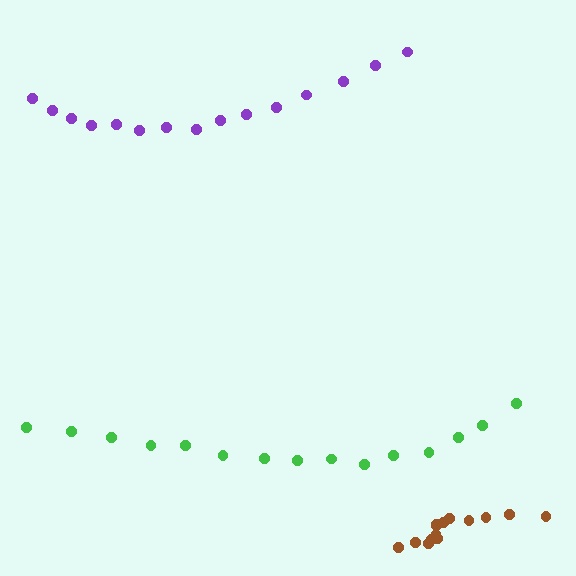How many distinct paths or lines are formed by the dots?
There are 3 distinct paths.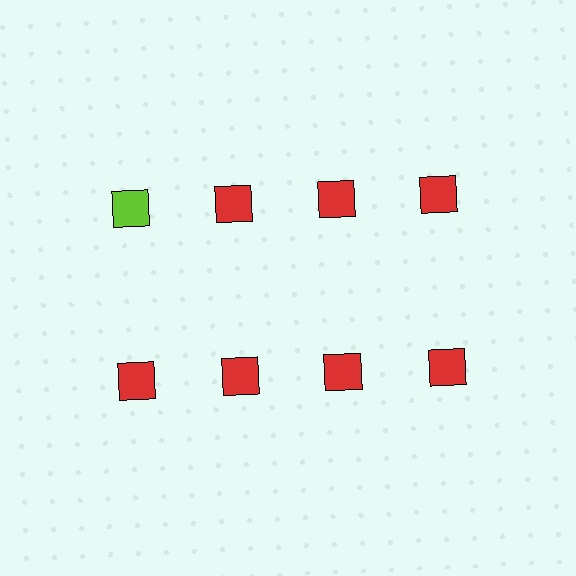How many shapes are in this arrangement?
There are 8 shapes arranged in a grid pattern.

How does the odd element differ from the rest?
It has a different color: lime instead of red.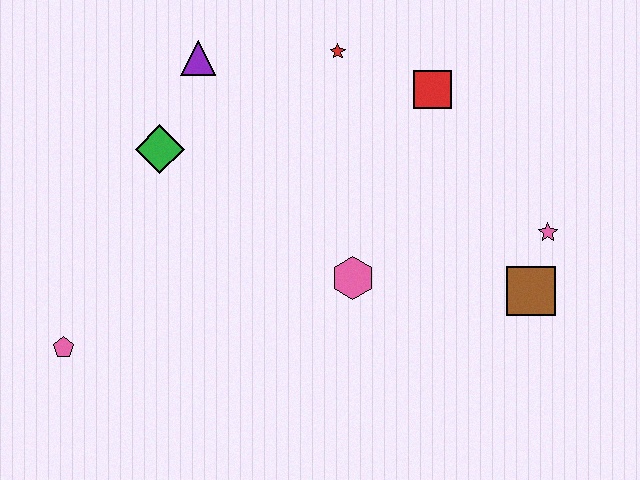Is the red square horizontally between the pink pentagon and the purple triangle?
No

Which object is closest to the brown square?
The pink star is closest to the brown square.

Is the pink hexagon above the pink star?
No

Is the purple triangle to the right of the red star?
No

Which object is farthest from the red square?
The pink pentagon is farthest from the red square.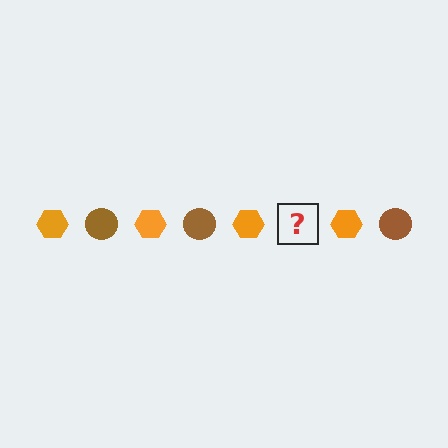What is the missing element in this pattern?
The missing element is a brown circle.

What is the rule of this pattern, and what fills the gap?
The rule is that the pattern alternates between orange hexagon and brown circle. The gap should be filled with a brown circle.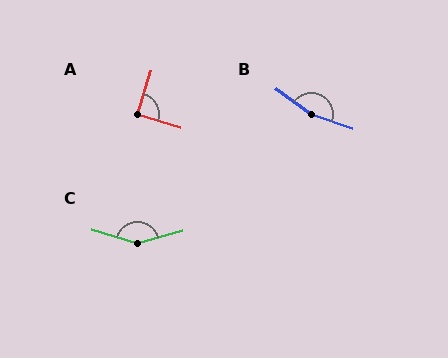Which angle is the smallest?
A, at approximately 90 degrees.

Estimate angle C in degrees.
Approximately 147 degrees.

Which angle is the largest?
B, at approximately 162 degrees.